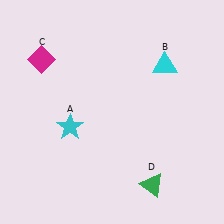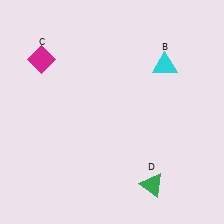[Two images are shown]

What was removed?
The cyan star (A) was removed in Image 2.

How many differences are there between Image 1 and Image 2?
There is 1 difference between the two images.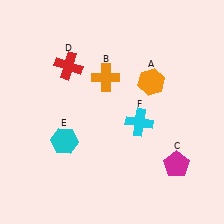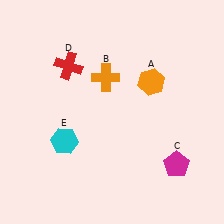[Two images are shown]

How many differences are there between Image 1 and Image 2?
There is 1 difference between the two images.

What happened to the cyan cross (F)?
The cyan cross (F) was removed in Image 2. It was in the bottom-right area of Image 1.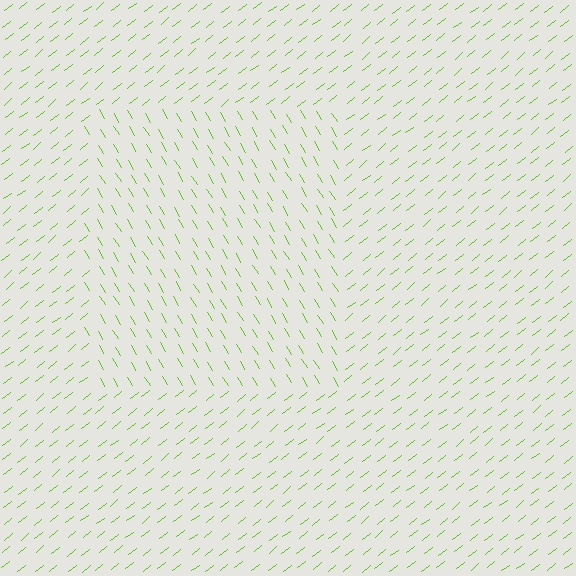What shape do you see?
I see a rectangle.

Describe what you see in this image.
The image is filled with small lime line segments. A rectangle region in the image has lines oriented differently from the surrounding lines, creating a visible texture boundary.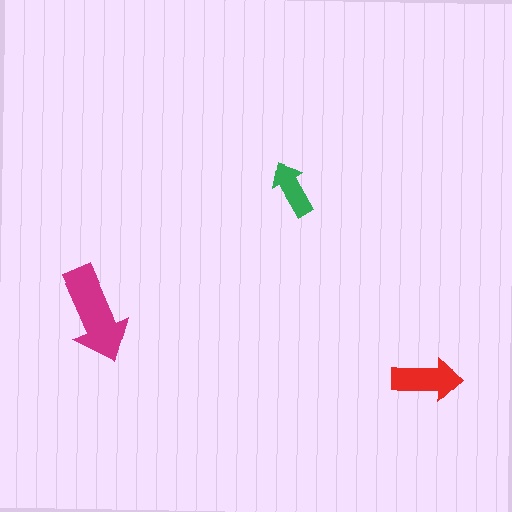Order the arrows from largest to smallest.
the magenta one, the red one, the green one.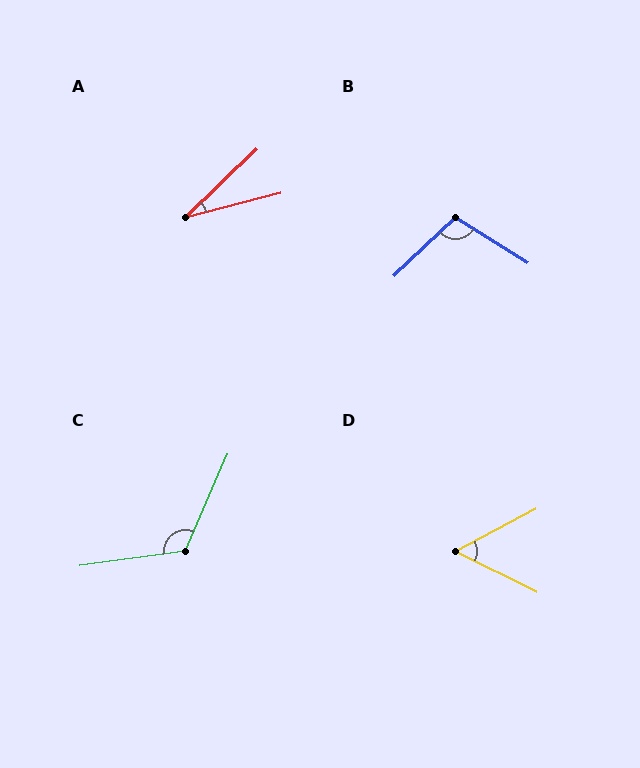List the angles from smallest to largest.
A (30°), D (54°), B (104°), C (121°).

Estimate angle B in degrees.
Approximately 104 degrees.